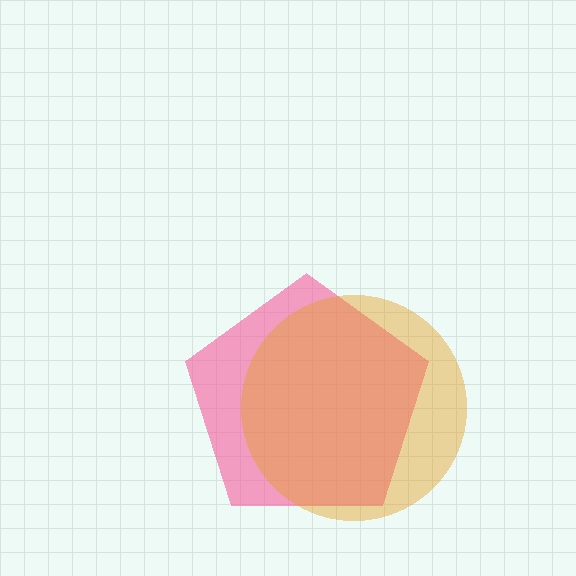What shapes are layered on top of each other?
The layered shapes are: a pink pentagon, an orange circle.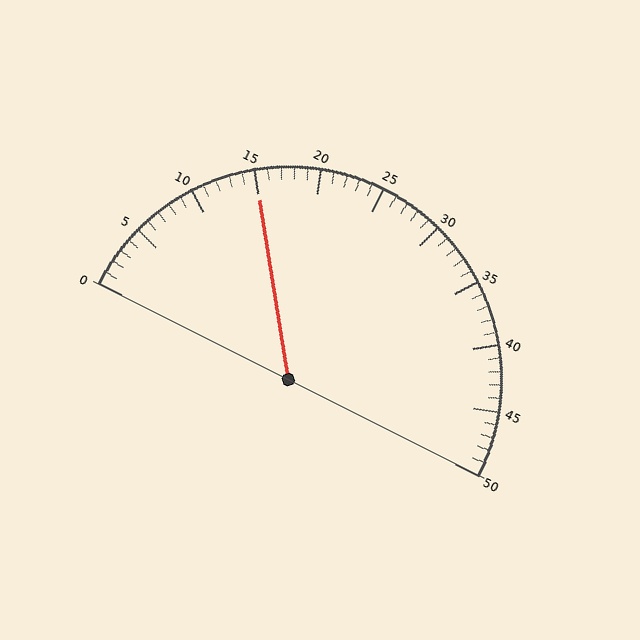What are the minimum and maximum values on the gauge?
The gauge ranges from 0 to 50.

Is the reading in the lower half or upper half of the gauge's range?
The reading is in the lower half of the range (0 to 50).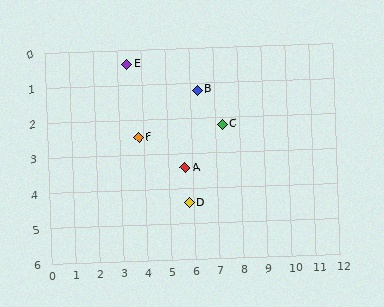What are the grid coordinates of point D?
Point D is at approximately (5.8, 4.4).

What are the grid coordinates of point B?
Point B is at approximately (6.3, 1.2).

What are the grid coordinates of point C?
Point C is at approximately (7.3, 2.2).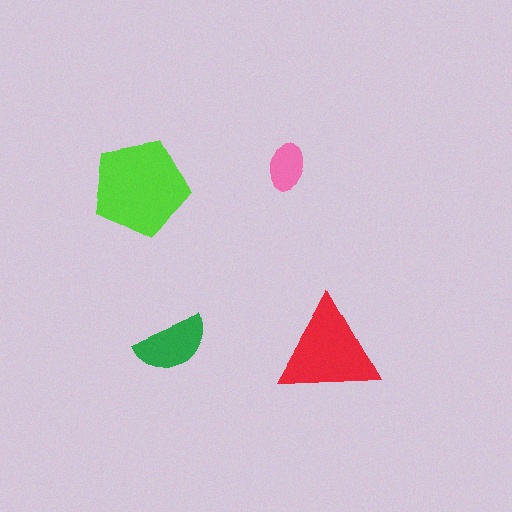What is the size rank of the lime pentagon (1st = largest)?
1st.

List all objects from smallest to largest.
The pink ellipse, the green semicircle, the red triangle, the lime pentagon.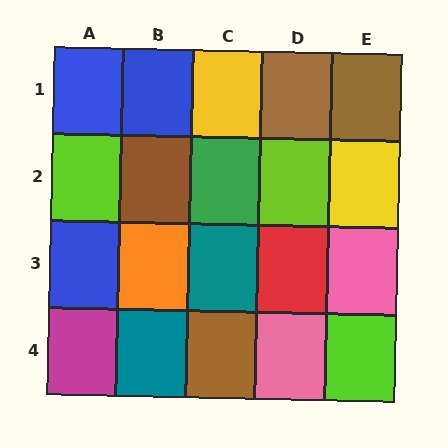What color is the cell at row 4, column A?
Magenta.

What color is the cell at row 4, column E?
Lime.